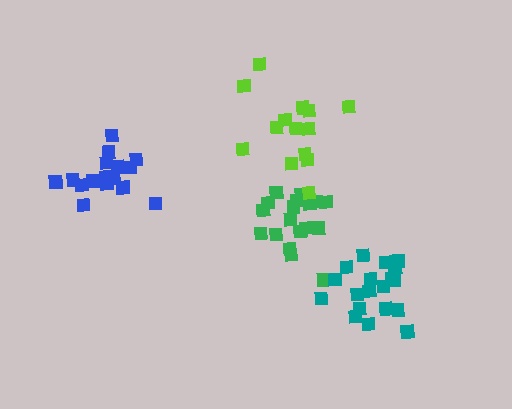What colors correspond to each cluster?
The clusters are colored: green, lime, blue, teal.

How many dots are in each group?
Group 1: 20 dots, Group 2: 14 dots, Group 3: 18 dots, Group 4: 19 dots (71 total).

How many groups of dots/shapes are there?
There are 4 groups.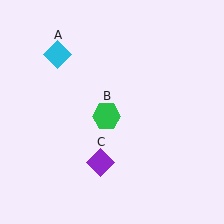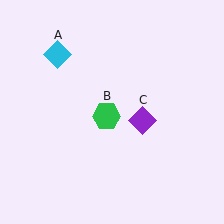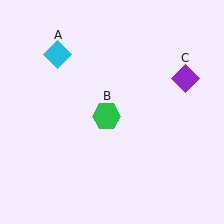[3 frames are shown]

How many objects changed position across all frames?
1 object changed position: purple diamond (object C).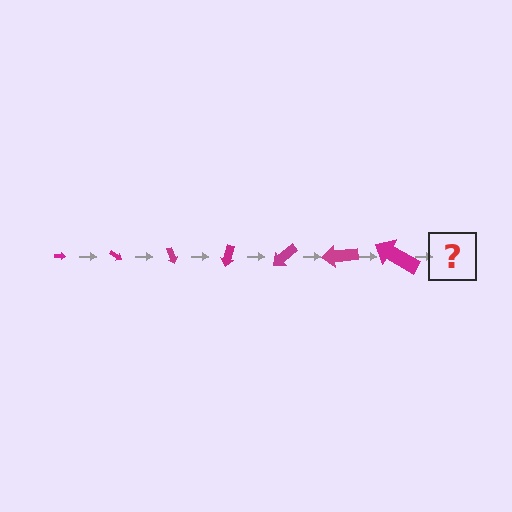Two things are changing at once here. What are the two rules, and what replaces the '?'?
The two rules are that the arrow grows larger each step and it rotates 35 degrees each step. The '?' should be an arrow, larger than the previous one and rotated 245 degrees from the start.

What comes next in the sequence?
The next element should be an arrow, larger than the previous one and rotated 245 degrees from the start.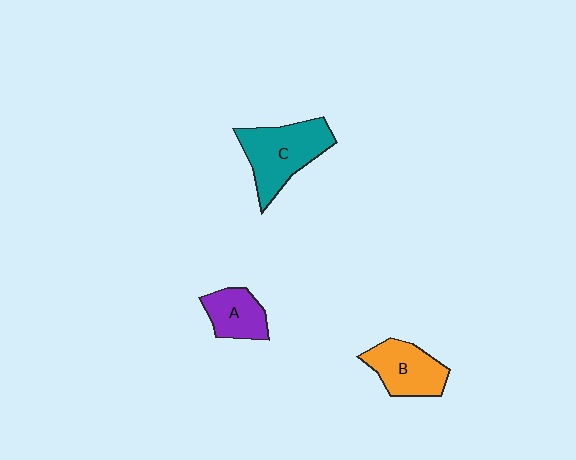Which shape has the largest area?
Shape C (teal).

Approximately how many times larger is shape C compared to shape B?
Approximately 1.3 times.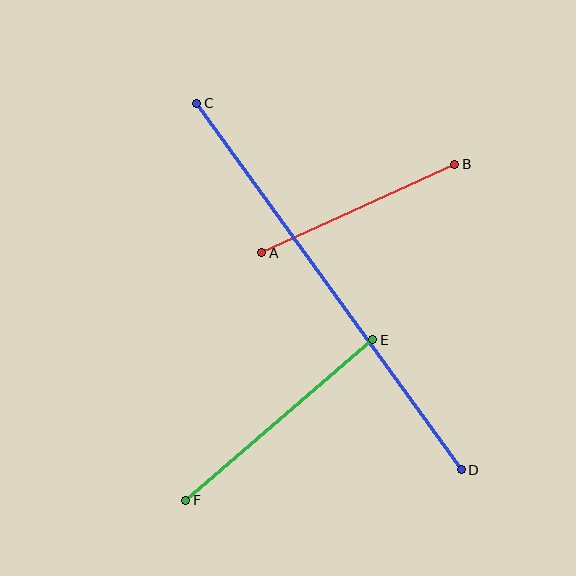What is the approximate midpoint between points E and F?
The midpoint is at approximately (279, 420) pixels.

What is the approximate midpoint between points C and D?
The midpoint is at approximately (329, 287) pixels.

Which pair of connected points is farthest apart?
Points C and D are farthest apart.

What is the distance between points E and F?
The distance is approximately 247 pixels.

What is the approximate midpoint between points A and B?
The midpoint is at approximately (358, 208) pixels.